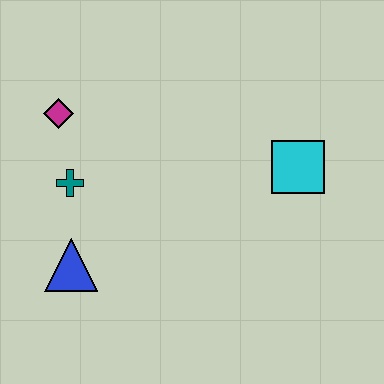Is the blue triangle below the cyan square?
Yes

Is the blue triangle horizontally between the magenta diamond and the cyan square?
Yes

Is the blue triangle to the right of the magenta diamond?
Yes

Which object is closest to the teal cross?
The magenta diamond is closest to the teal cross.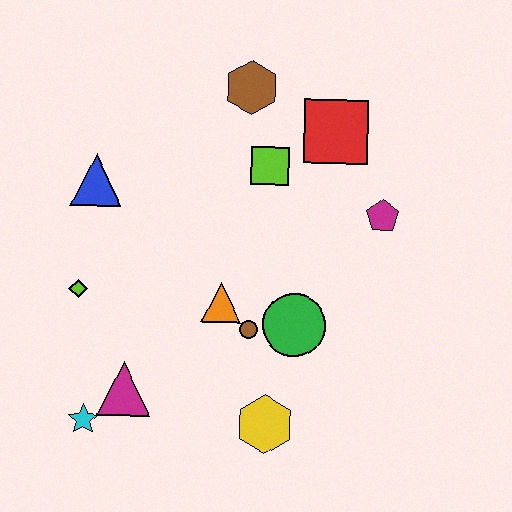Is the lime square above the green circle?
Yes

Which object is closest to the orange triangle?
The brown circle is closest to the orange triangle.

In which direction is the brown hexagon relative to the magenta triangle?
The brown hexagon is above the magenta triangle.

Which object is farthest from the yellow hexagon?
The brown hexagon is farthest from the yellow hexagon.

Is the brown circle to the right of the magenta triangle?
Yes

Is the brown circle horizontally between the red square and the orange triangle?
Yes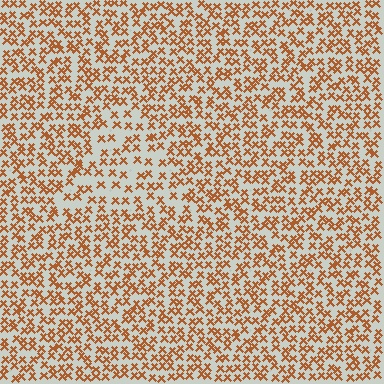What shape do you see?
I see a triangle.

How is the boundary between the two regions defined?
The boundary is defined by a change in element density (approximately 1.7x ratio). All elements are the same color, size, and shape.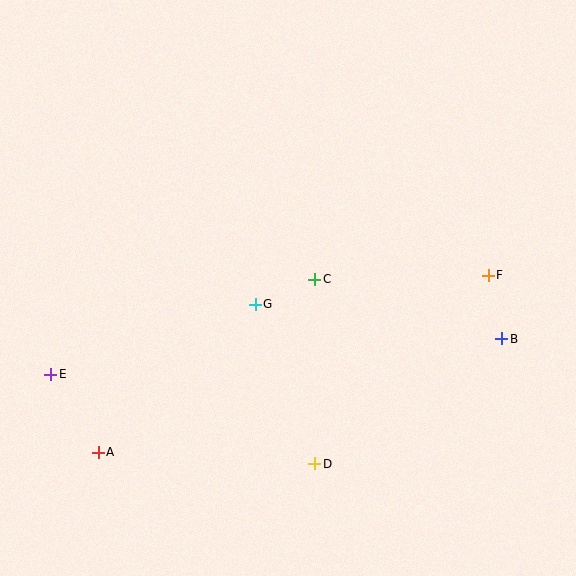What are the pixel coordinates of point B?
Point B is at (502, 339).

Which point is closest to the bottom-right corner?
Point B is closest to the bottom-right corner.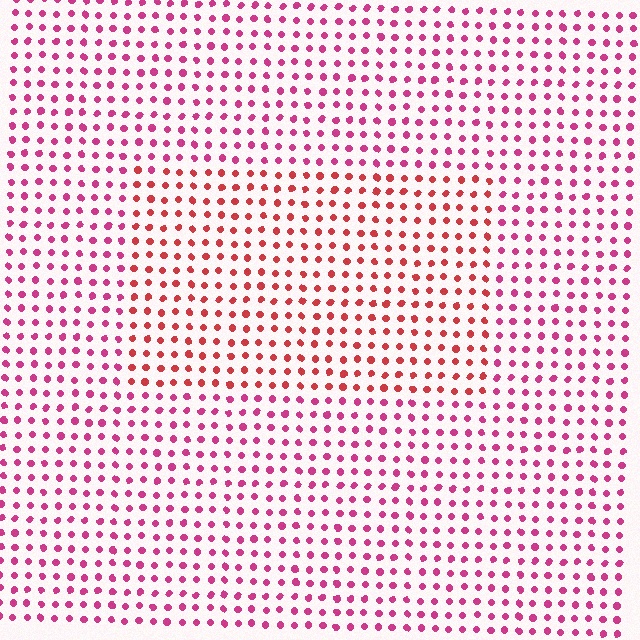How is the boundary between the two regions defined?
The boundary is defined purely by a slight shift in hue (about 30 degrees). Spacing, size, and orientation are identical on both sides.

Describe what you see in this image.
The image is filled with small magenta elements in a uniform arrangement. A rectangle-shaped region is visible where the elements are tinted to a slightly different hue, forming a subtle color boundary.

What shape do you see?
I see a rectangle.